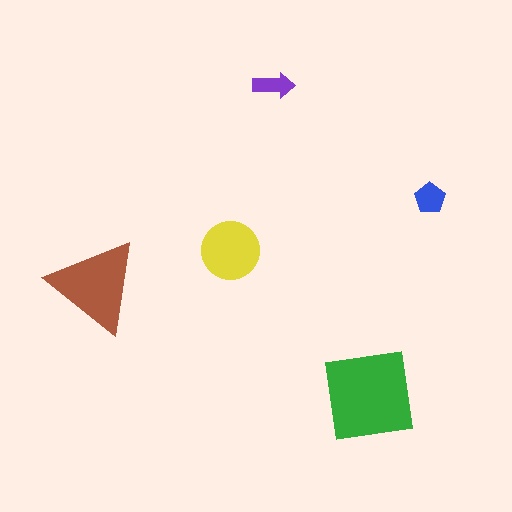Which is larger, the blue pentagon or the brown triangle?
The brown triangle.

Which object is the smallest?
The purple arrow.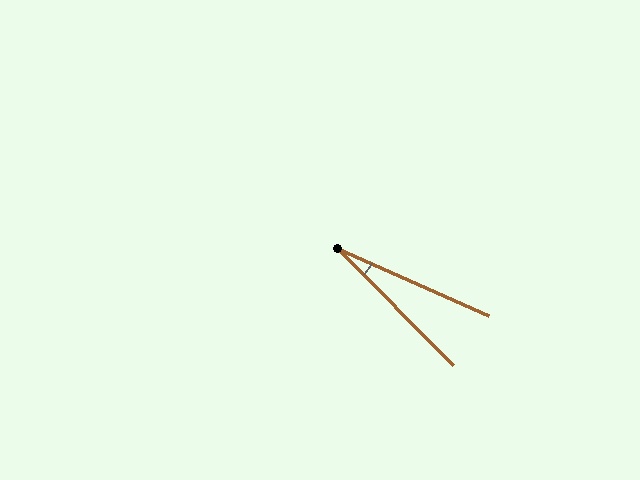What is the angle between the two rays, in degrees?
Approximately 22 degrees.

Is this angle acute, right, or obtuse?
It is acute.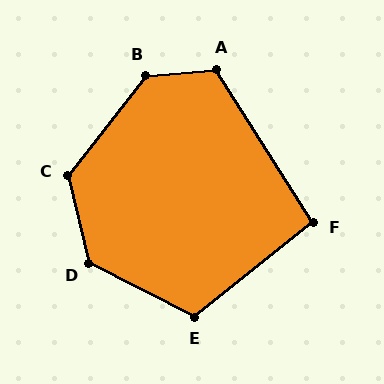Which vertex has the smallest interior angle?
F, at approximately 96 degrees.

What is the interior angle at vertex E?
Approximately 114 degrees (obtuse).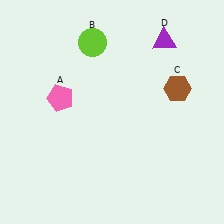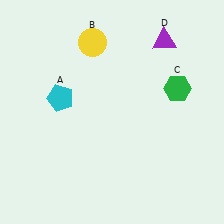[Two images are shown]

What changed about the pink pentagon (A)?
In Image 1, A is pink. In Image 2, it changed to cyan.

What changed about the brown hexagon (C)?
In Image 1, C is brown. In Image 2, it changed to green.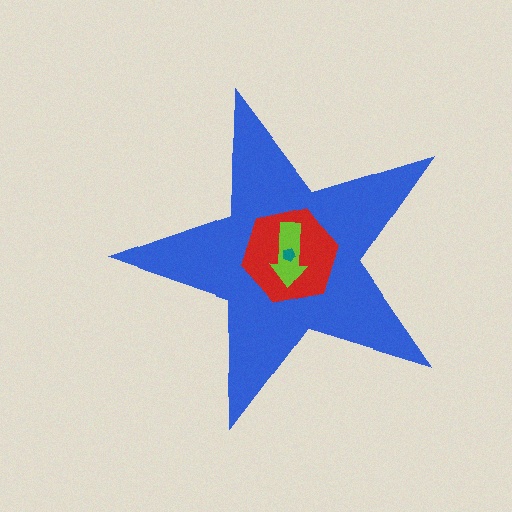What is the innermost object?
The teal pentagon.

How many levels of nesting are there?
4.